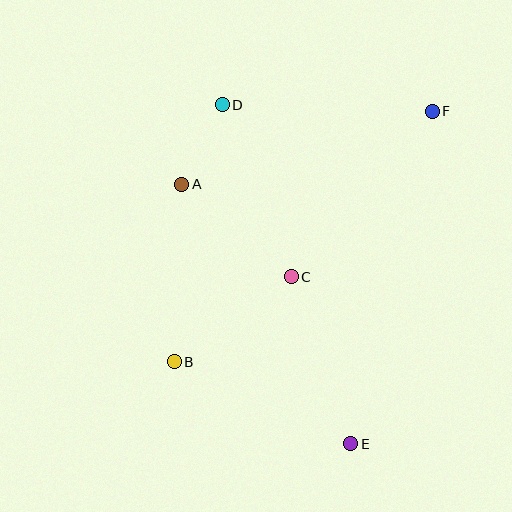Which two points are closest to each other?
Points A and D are closest to each other.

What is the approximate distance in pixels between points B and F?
The distance between B and F is approximately 360 pixels.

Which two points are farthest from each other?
Points D and E are farthest from each other.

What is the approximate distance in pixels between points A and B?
The distance between A and B is approximately 178 pixels.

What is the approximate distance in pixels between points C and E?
The distance between C and E is approximately 177 pixels.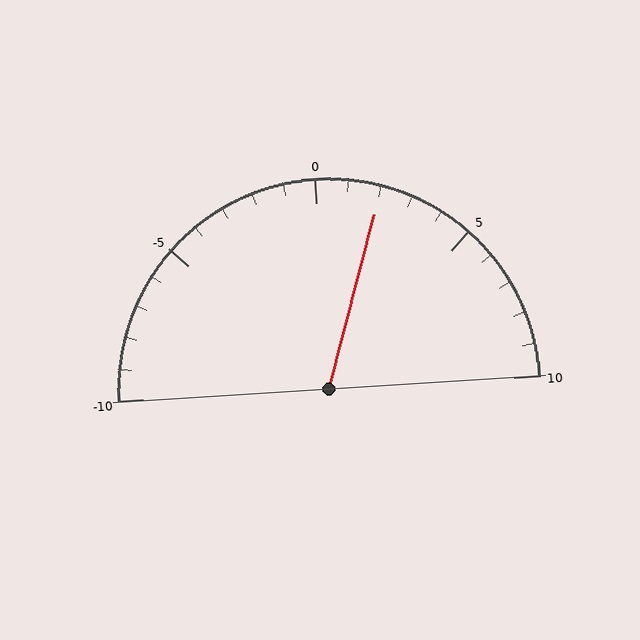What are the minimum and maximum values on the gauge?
The gauge ranges from -10 to 10.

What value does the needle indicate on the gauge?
The needle indicates approximately 2.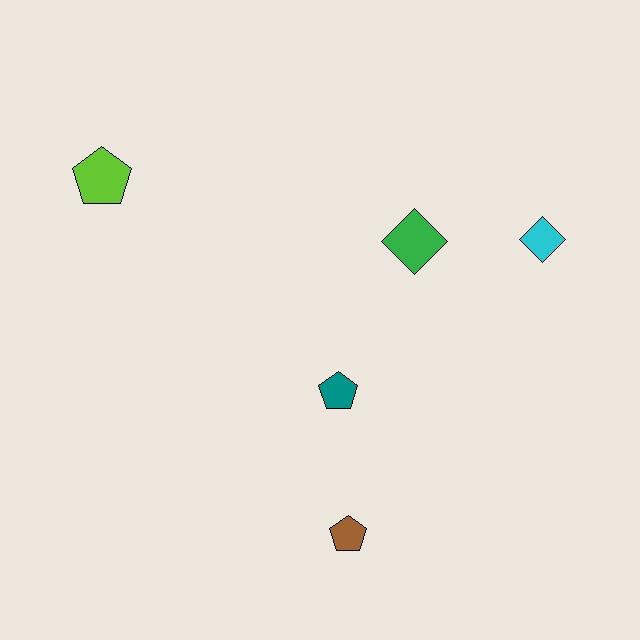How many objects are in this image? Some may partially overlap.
There are 5 objects.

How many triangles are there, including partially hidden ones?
There are no triangles.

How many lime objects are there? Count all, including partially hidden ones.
There is 1 lime object.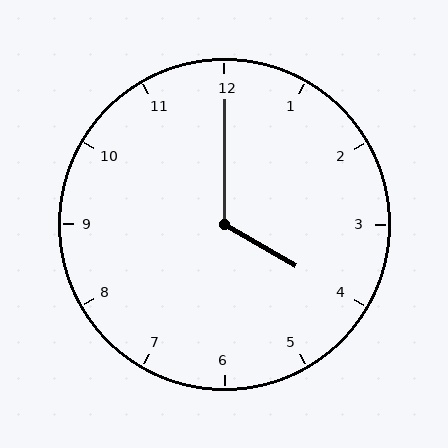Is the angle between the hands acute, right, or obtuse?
It is obtuse.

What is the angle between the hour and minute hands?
Approximately 120 degrees.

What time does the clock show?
4:00.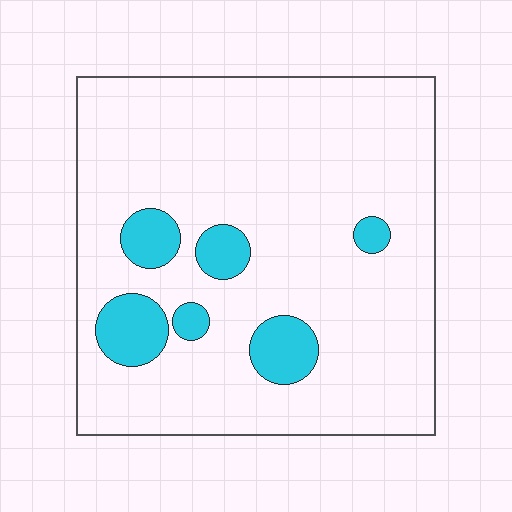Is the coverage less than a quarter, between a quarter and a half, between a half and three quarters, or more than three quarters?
Less than a quarter.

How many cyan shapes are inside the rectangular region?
6.